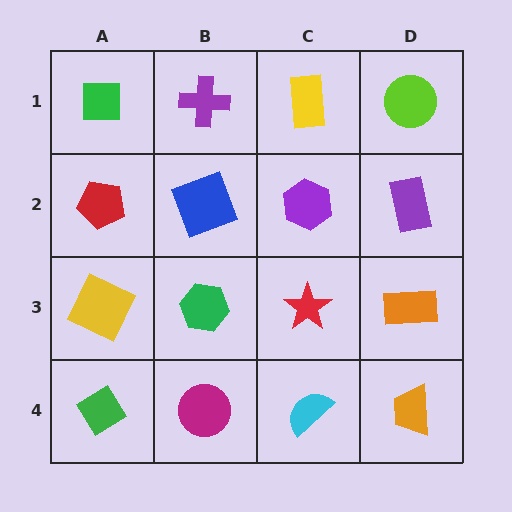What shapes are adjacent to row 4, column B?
A green hexagon (row 3, column B), a green diamond (row 4, column A), a cyan semicircle (row 4, column C).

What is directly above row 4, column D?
An orange rectangle.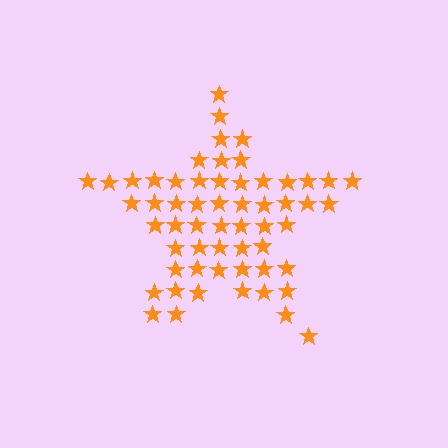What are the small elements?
The small elements are stars.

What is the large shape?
The large shape is a star.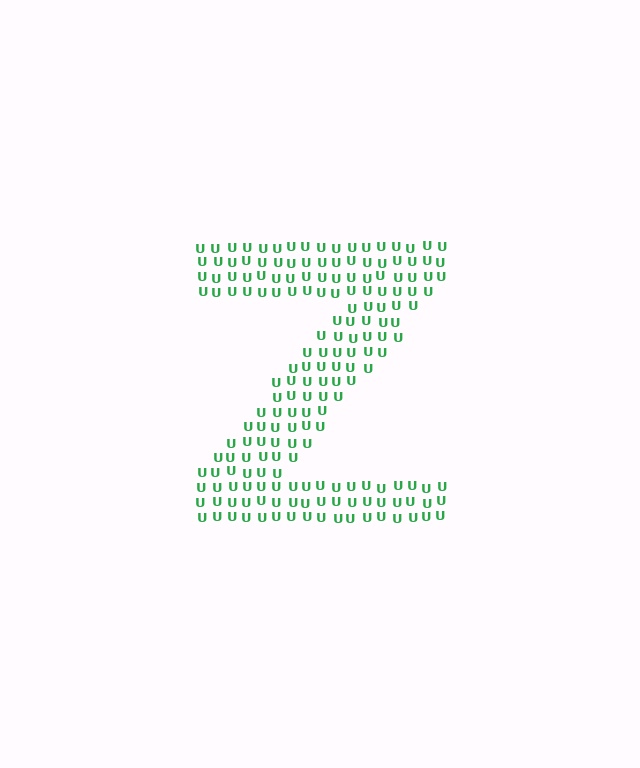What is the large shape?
The large shape is the letter Z.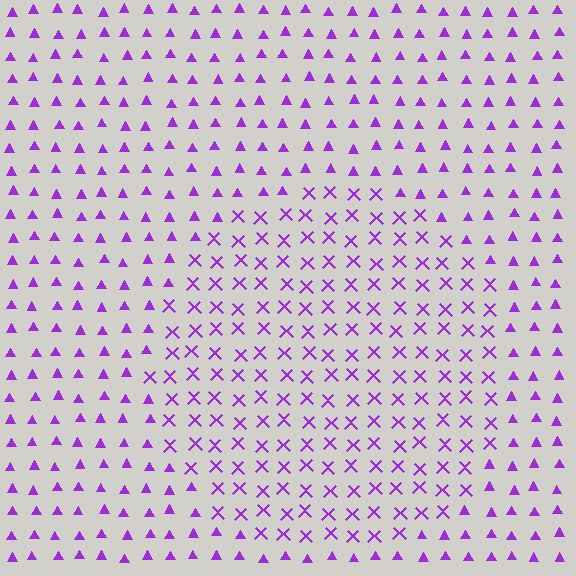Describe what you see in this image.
The image is filled with small purple elements arranged in a uniform grid. A circle-shaped region contains X marks, while the surrounding area contains triangles. The boundary is defined purely by the change in element shape.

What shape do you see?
I see a circle.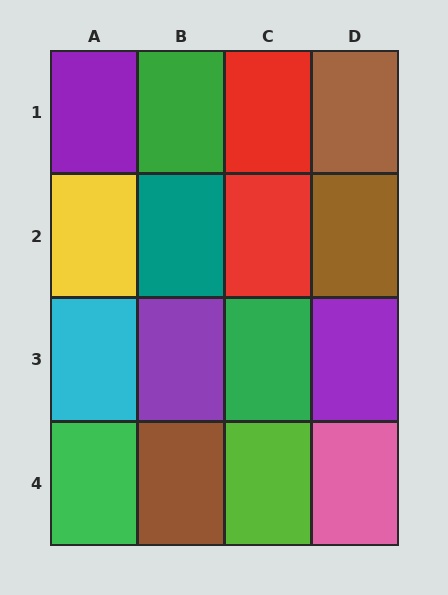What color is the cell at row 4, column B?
Brown.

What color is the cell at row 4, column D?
Pink.